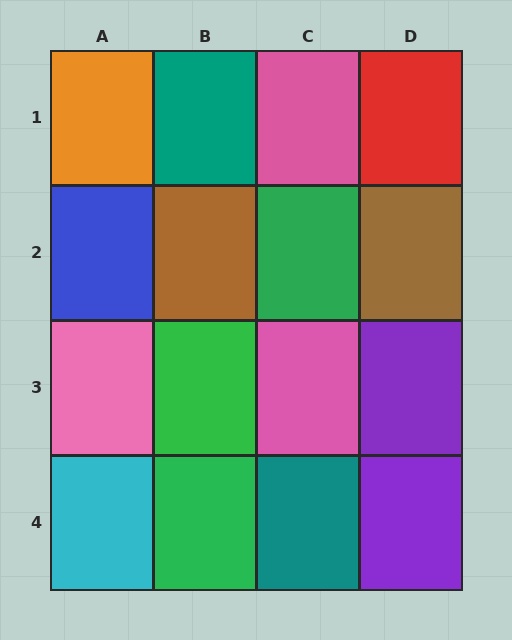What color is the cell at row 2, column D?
Brown.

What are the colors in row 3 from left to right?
Pink, green, pink, purple.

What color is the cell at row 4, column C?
Teal.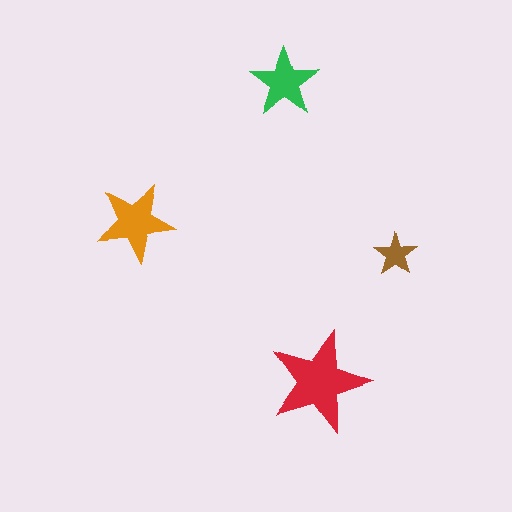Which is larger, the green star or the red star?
The red one.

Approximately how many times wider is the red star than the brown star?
About 2.5 times wider.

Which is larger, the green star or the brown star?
The green one.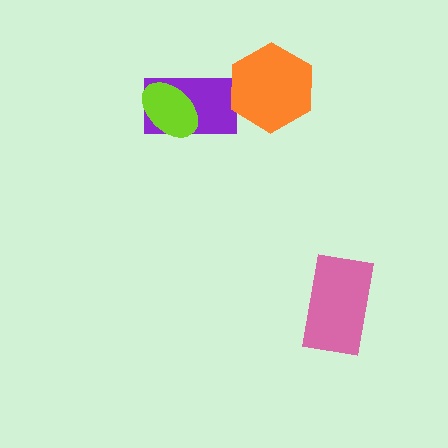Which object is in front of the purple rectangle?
The lime ellipse is in front of the purple rectangle.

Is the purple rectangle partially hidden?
Yes, it is partially covered by another shape.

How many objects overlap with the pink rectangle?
0 objects overlap with the pink rectangle.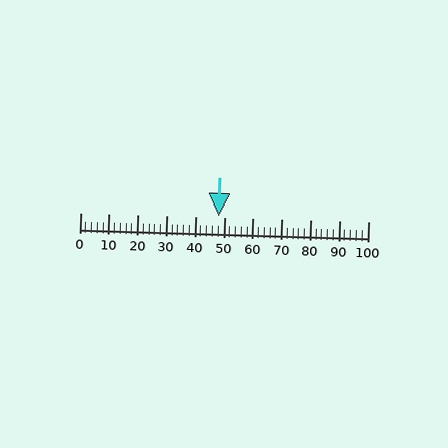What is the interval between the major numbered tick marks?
The major tick marks are spaced 10 units apart.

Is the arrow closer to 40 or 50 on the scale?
The arrow is closer to 50.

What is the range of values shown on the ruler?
The ruler shows values from 0 to 100.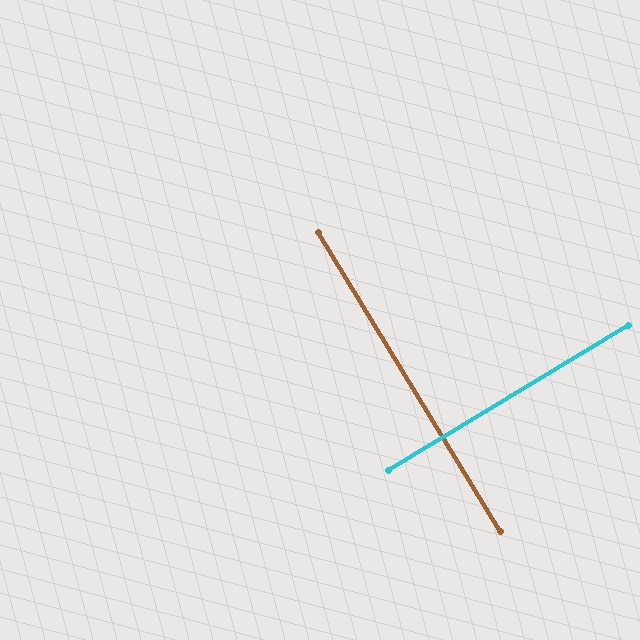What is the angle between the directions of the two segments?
Approximately 90 degrees.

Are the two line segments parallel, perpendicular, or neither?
Perpendicular — they meet at approximately 90°.